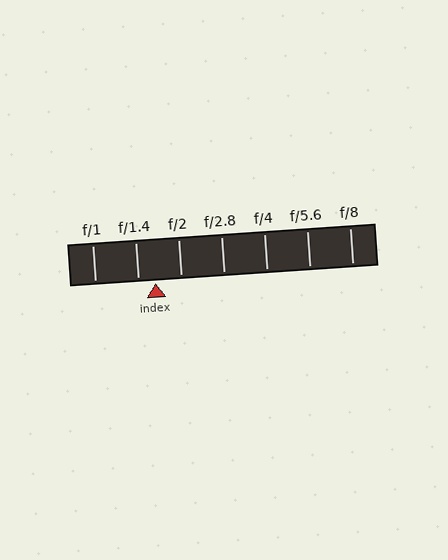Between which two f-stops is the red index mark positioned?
The index mark is between f/1.4 and f/2.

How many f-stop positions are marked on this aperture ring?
There are 7 f-stop positions marked.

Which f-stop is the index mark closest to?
The index mark is closest to f/1.4.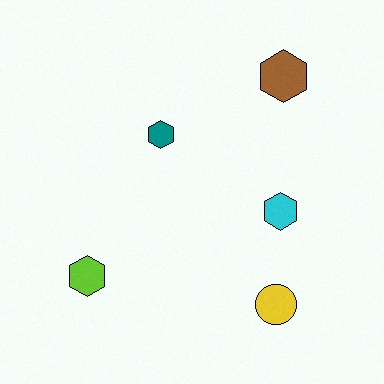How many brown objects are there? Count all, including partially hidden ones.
There is 1 brown object.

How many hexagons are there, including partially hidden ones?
There are 4 hexagons.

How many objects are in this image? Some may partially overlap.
There are 5 objects.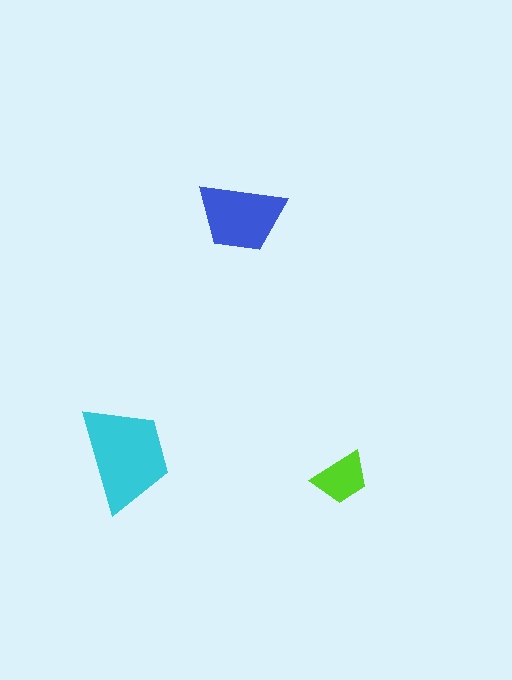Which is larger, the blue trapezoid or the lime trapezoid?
The blue one.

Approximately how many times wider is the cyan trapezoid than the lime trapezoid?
About 2 times wider.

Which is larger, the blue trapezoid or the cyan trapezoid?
The cyan one.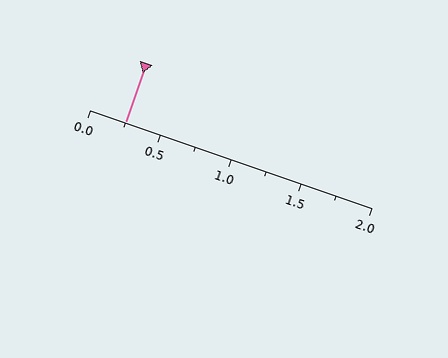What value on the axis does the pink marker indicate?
The marker indicates approximately 0.25.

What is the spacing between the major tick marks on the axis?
The major ticks are spaced 0.5 apart.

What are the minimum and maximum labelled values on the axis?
The axis runs from 0.0 to 2.0.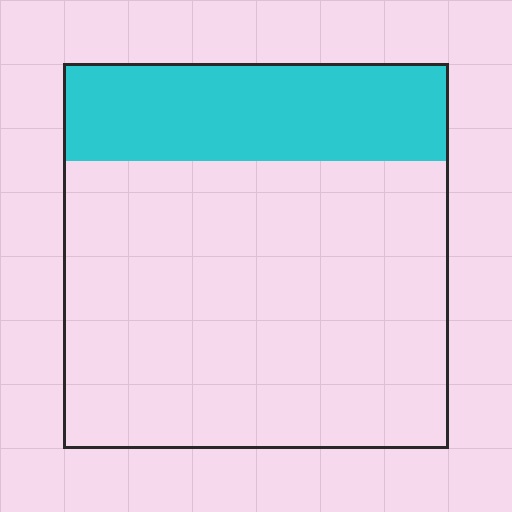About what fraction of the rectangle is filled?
About one quarter (1/4).